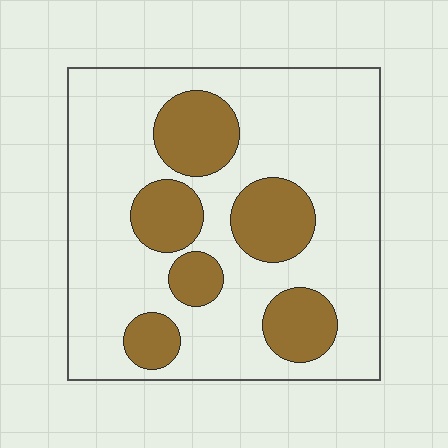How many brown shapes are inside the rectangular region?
6.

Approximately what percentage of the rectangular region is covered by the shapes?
Approximately 25%.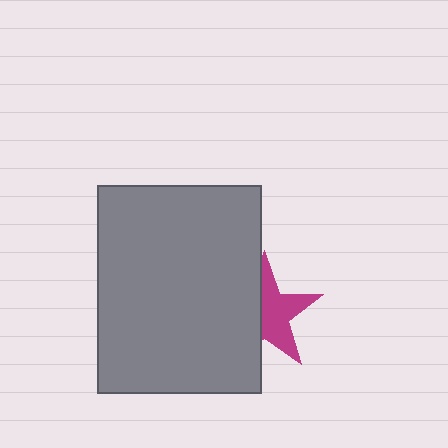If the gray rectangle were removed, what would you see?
You would see the complete magenta star.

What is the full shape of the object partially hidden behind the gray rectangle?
The partially hidden object is a magenta star.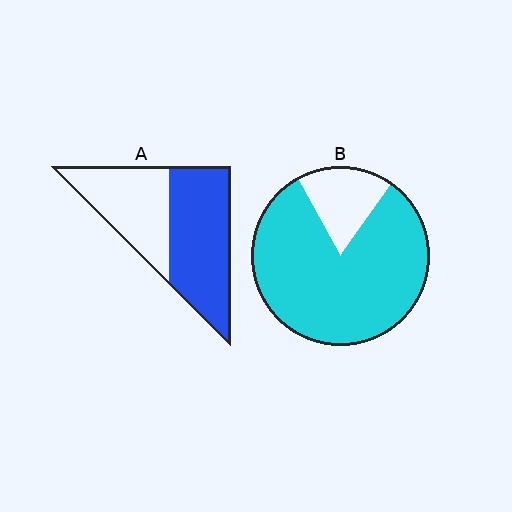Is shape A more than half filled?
Yes.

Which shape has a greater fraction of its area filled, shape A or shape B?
Shape B.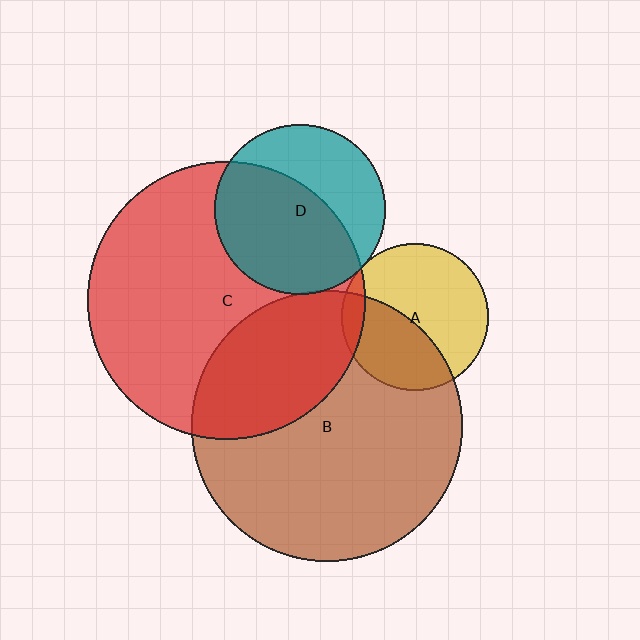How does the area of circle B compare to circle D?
Approximately 2.5 times.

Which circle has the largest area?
Circle C (red).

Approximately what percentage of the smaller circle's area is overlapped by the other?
Approximately 5%.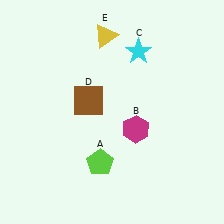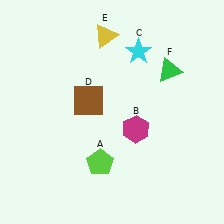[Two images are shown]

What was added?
A green triangle (F) was added in Image 2.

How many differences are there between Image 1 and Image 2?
There is 1 difference between the two images.